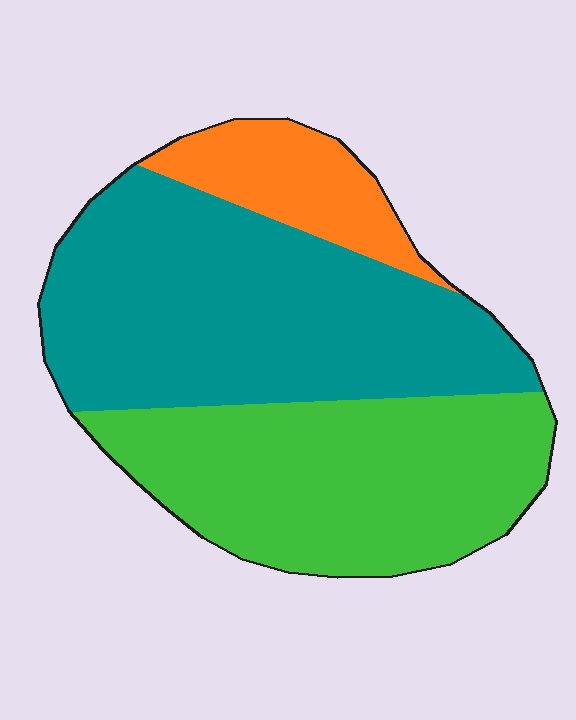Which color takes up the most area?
Teal, at roughly 50%.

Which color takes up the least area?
Orange, at roughly 15%.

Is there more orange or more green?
Green.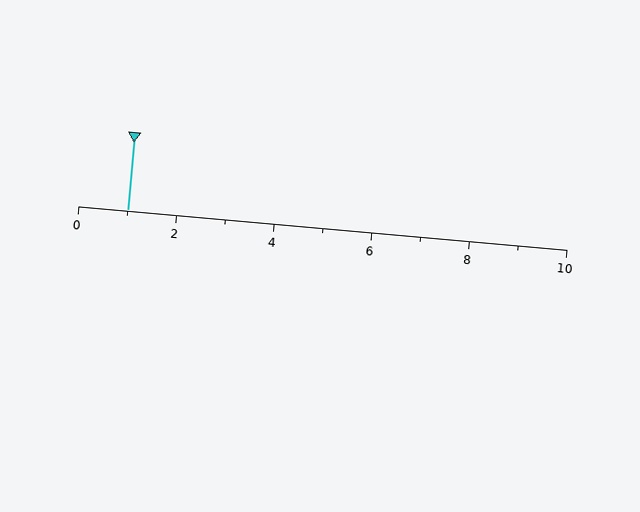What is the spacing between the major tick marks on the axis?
The major ticks are spaced 2 apart.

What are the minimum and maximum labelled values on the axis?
The axis runs from 0 to 10.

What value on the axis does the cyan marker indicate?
The marker indicates approximately 1.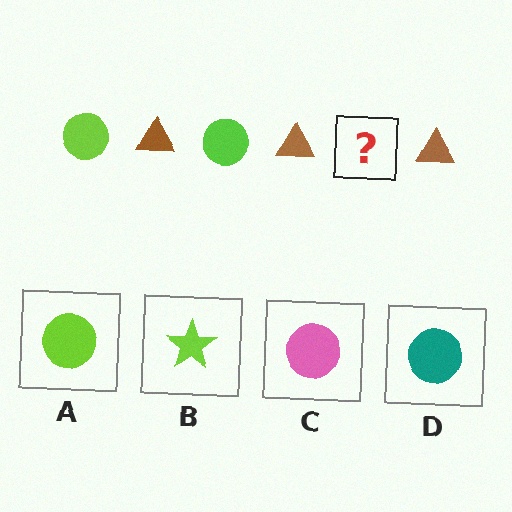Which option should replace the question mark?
Option A.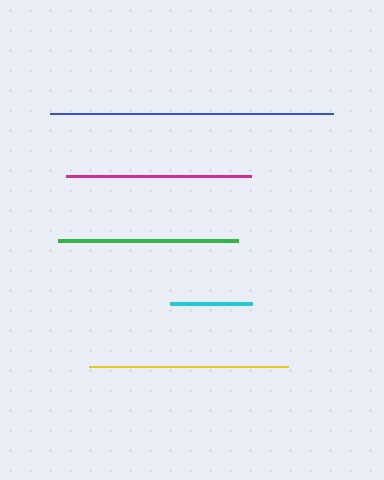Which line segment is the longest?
The blue line is the longest at approximately 283 pixels.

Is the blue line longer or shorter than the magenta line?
The blue line is longer than the magenta line.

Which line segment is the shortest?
The cyan line is the shortest at approximately 82 pixels.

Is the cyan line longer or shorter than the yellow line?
The yellow line is longer than the cyan line.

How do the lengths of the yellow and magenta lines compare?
The yellow and magenta lines are approximately the same length.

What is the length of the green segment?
The green segment is approximately 180 pixels long.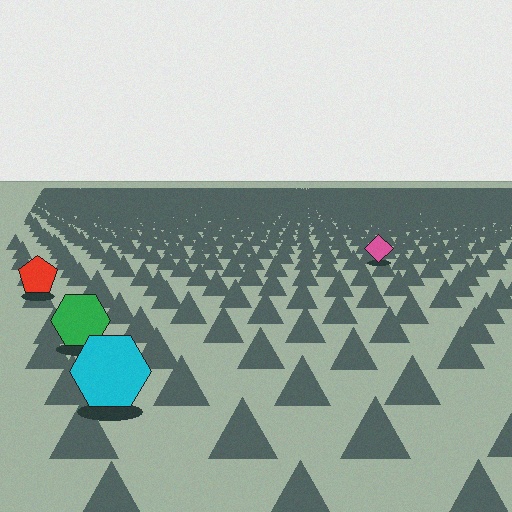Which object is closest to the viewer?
The cyan hexagon is closest. The texture marks near it are larger and more spread out.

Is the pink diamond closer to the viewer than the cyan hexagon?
No. The cyan hexagon is closer — you can tell from the texture gradient: the ground texture is coarser near it.